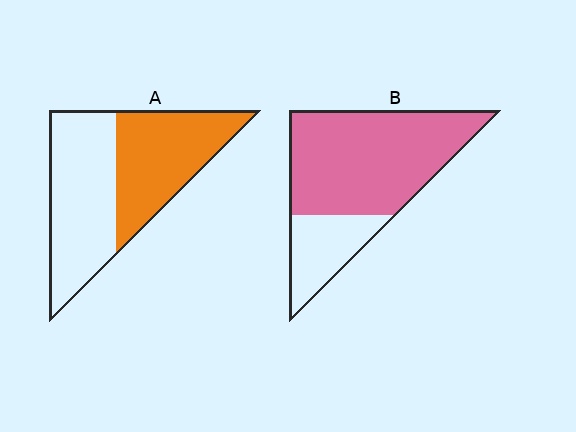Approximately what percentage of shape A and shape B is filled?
A is approximately 45% and B is approximately 75%.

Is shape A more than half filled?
Roughly half.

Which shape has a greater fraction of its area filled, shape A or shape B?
Shape B.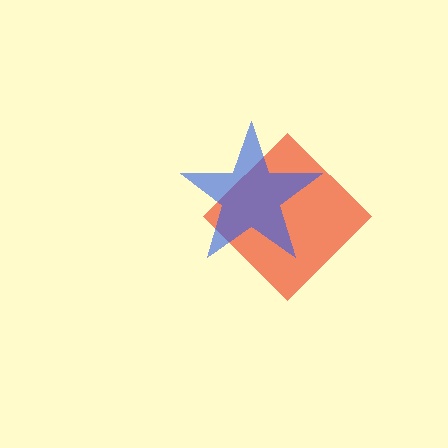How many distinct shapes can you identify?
There are 2 distinct shapes: a red diamond, a blue star.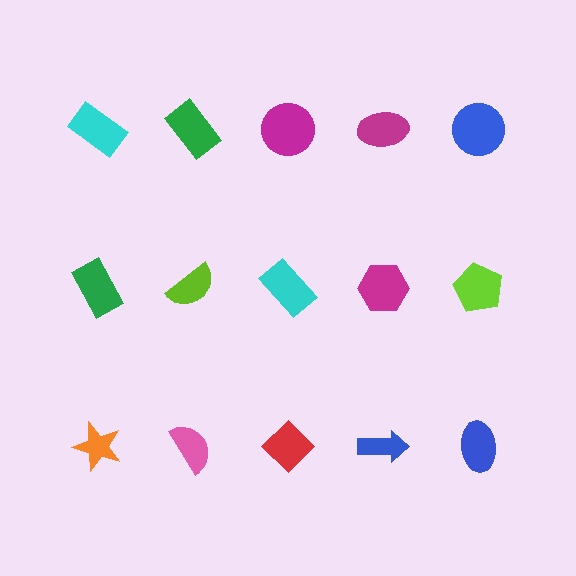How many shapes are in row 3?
5 shapes.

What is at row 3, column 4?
A blue arrow.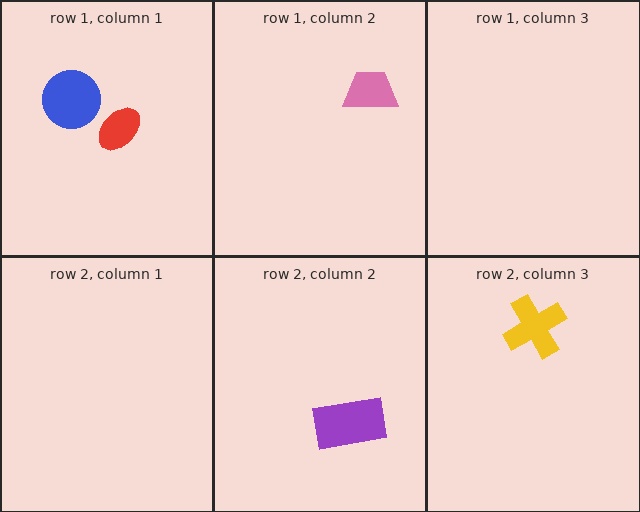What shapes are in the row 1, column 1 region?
The red ellipse, the blue circle.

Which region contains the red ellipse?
The row 1, column 1 region.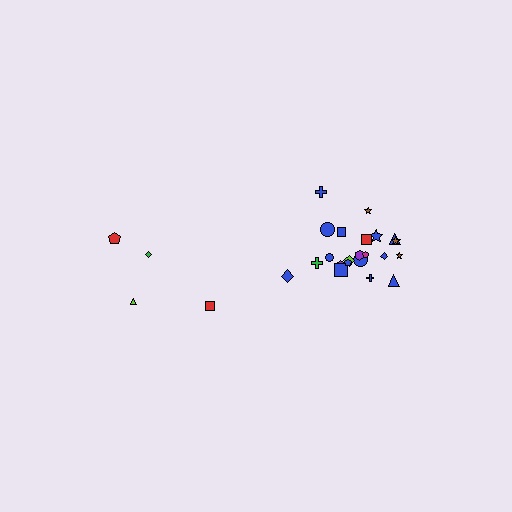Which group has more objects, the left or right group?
The right group.